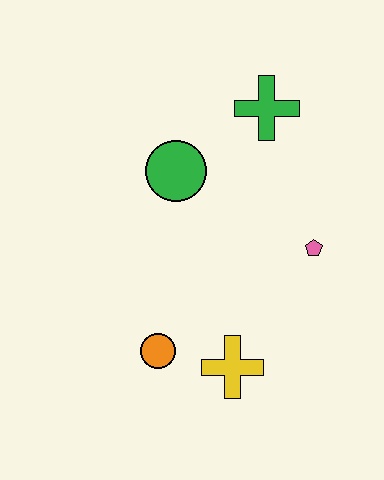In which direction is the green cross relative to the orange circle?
The green cross is above the orange circle.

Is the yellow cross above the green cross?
No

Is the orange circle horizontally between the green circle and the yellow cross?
No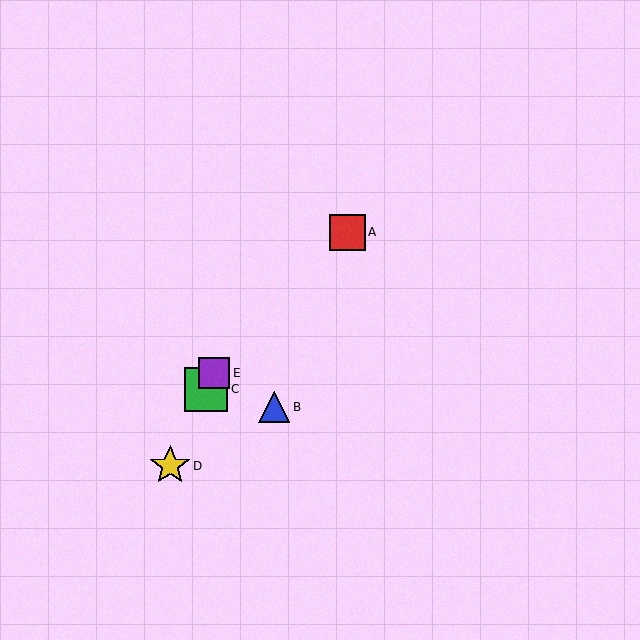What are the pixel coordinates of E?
Object E is at (214, 373).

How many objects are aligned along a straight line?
3 objects (C, D, E) are aligned along a straight line.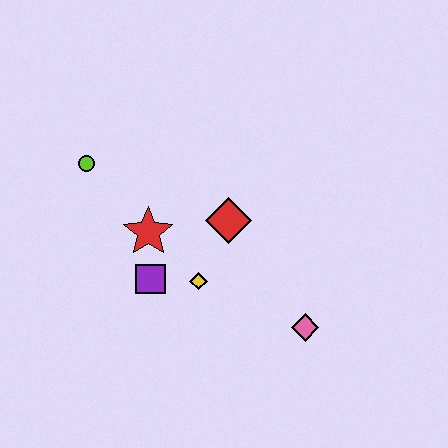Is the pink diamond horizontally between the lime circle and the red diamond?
No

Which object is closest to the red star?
The purple square is closest to the red star.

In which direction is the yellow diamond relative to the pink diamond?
The yellow diamond is to the left of the pink diamond.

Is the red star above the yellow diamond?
Yes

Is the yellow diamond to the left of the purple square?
No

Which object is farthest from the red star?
The pink diamond is farthest from the red star.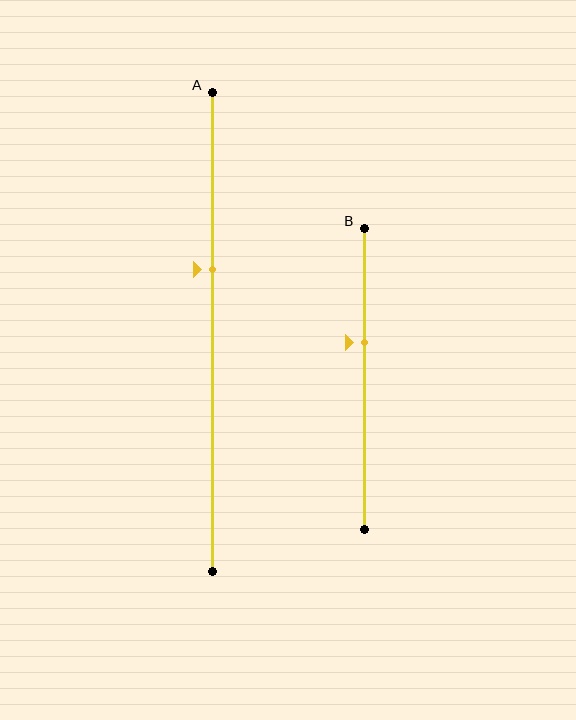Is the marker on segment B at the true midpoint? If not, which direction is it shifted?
No, the marker on segment B is shifted upward by about 12% of the segment length.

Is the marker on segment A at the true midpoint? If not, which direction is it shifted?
No, the marker on segment A is shifted upward by about 13% of the segment length.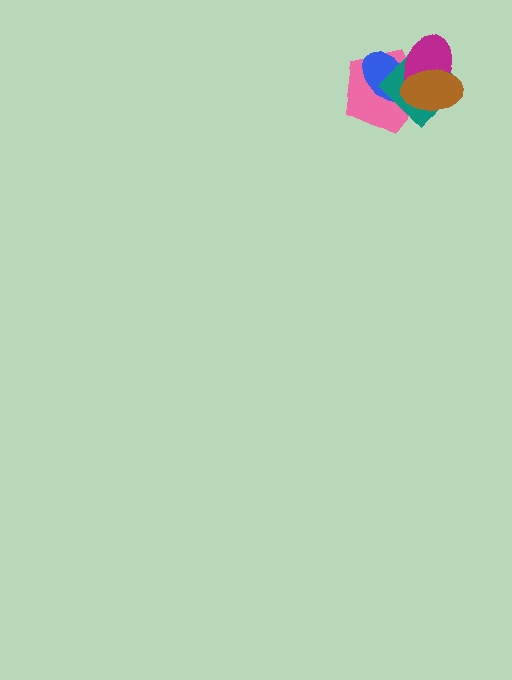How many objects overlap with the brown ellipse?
4 objects overlap with the brown ellipse.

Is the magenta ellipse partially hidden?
Yes, it is partially covered by another shape.